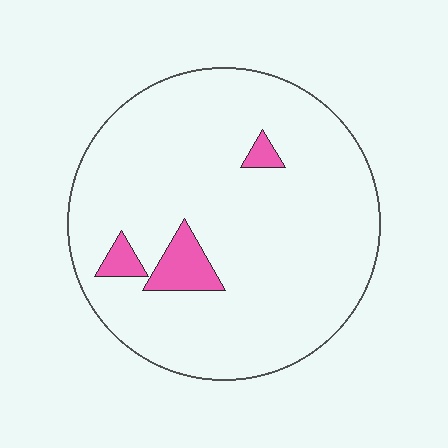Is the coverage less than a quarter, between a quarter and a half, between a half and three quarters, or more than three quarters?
Less than a quarter.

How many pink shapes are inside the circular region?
3.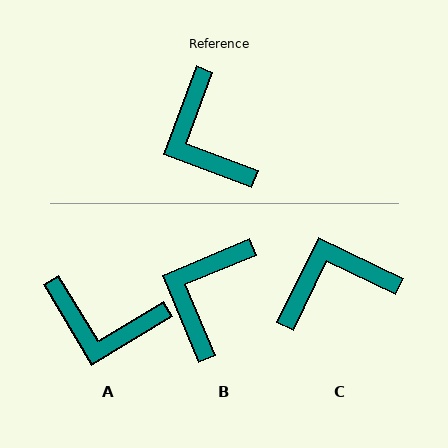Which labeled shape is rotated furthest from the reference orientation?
C, about 95 degrees away.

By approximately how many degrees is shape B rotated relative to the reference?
Approximately 47 degrees clockwise.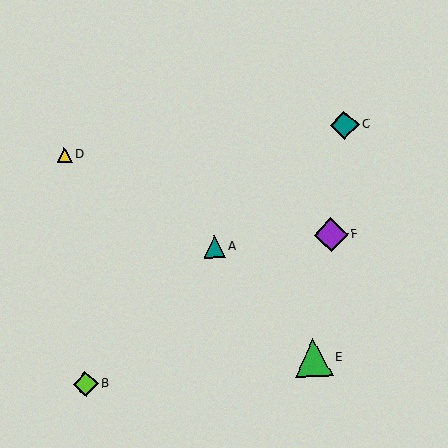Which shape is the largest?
The green triangle (labeled E) is the largest.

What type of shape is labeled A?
Shape A is a teal triangle.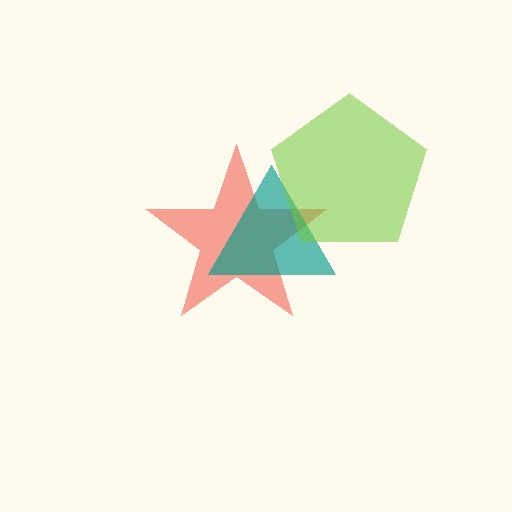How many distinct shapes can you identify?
There are 3 distinct shapes: a red star, a teal triangle, a lime pentagon.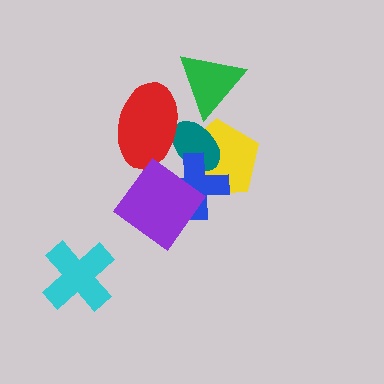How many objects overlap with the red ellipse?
2 objects overlap with the red ellipse.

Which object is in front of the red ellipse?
The purple diamond is in front of the red ellipse.